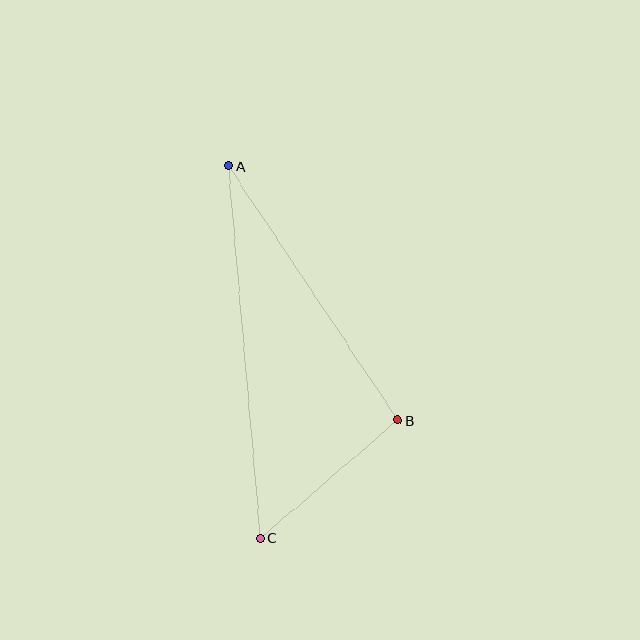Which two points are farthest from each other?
Points A and C are farthest from each other.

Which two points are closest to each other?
Points B and C are closest to each other.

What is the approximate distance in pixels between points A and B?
The distance between A and B is approximately 305 pixels.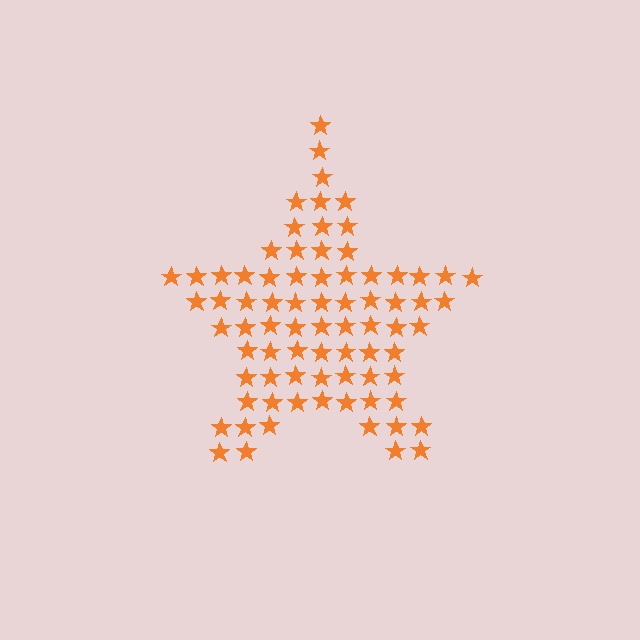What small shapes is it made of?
It is made of small stars.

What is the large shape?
The large shape is a star.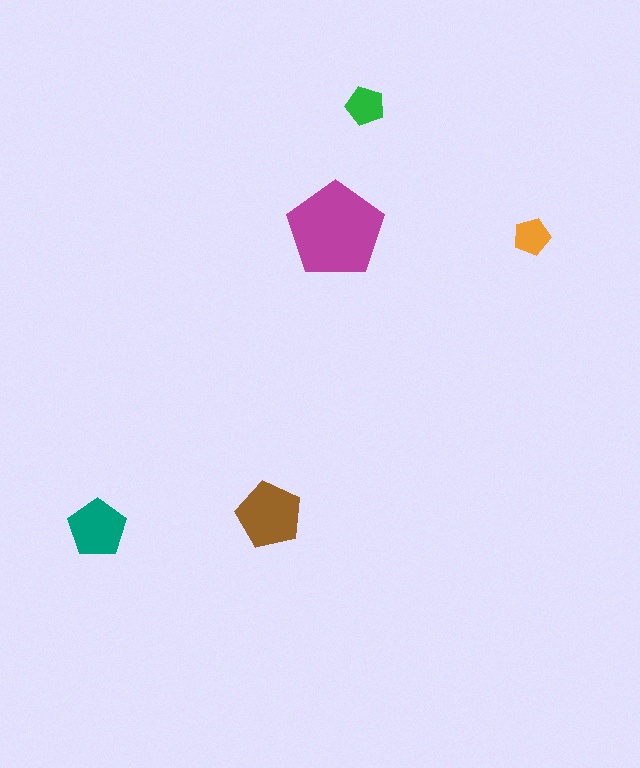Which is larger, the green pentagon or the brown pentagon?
The brown one.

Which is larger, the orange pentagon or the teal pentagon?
The teal one.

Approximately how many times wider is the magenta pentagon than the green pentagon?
About 2.5 times wider.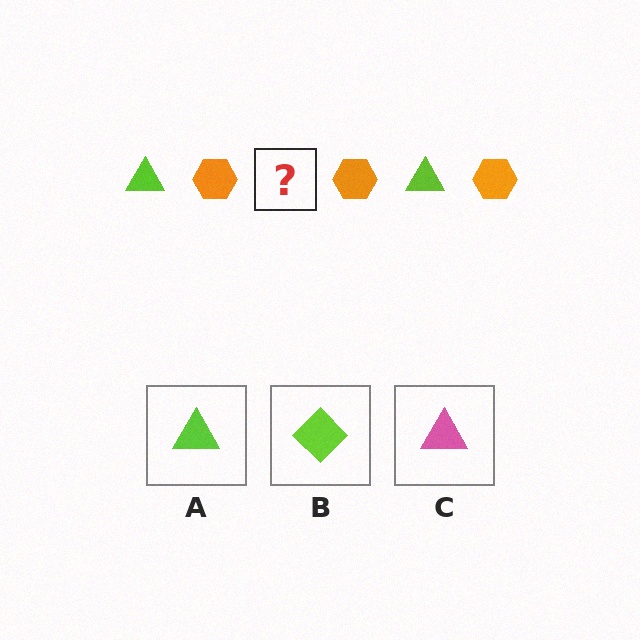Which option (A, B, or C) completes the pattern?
A.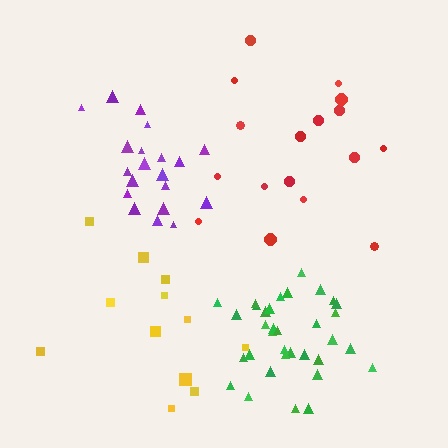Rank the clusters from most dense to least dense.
green, purple, red, yellow.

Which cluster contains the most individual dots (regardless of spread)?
Green (34).